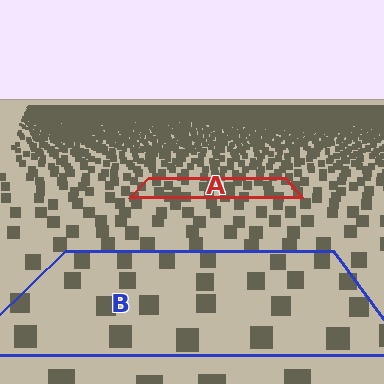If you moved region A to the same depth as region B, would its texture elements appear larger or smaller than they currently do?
They would appear larger. At a closer depth, the same texture elements are projected at a bigger on-screen size.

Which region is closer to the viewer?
Region B is closer. The texture elements there are larger and more spread out.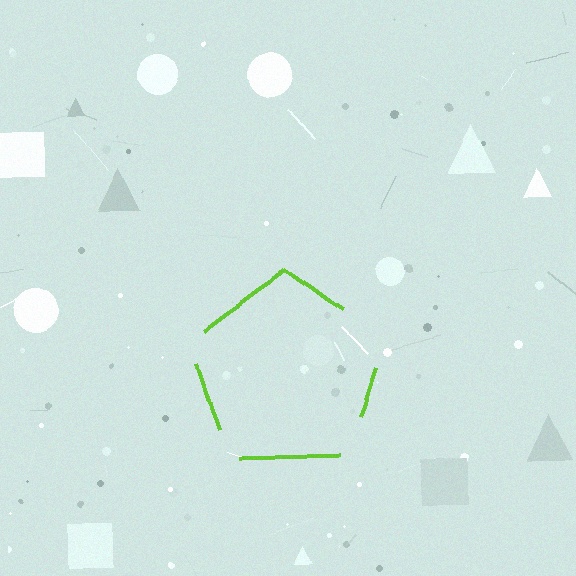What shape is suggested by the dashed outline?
The dashed outline suggests a pentagon.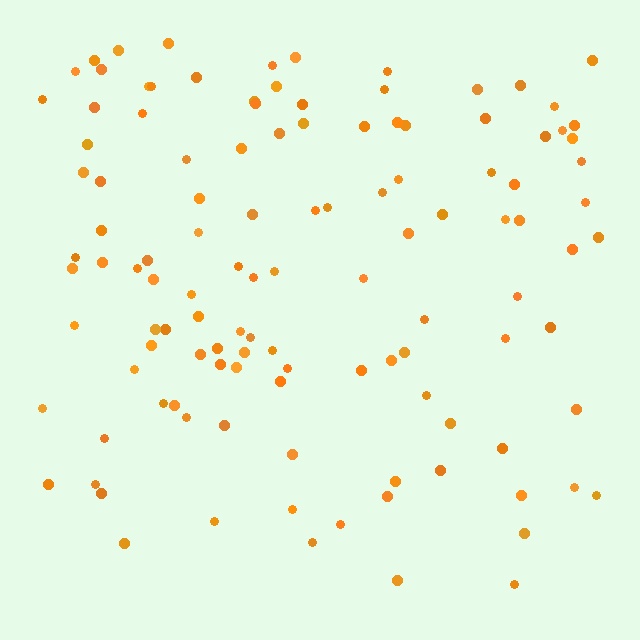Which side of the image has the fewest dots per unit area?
The bottom.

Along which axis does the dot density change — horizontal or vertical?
Vertical.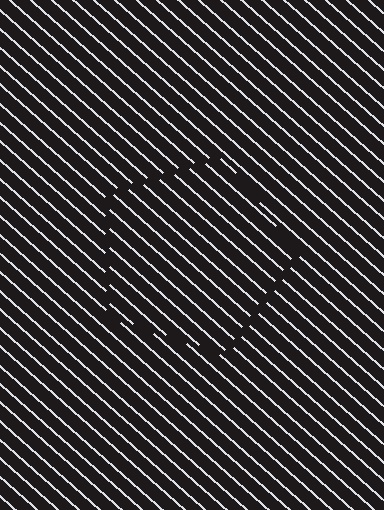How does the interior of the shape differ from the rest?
The interior of the shape contains the same grating, shifted by half a period — the contour is defined by the phase discontinuity where line-ends from the inner and outer gratings abut.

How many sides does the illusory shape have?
5 sides — the line-ends trace a pentagon.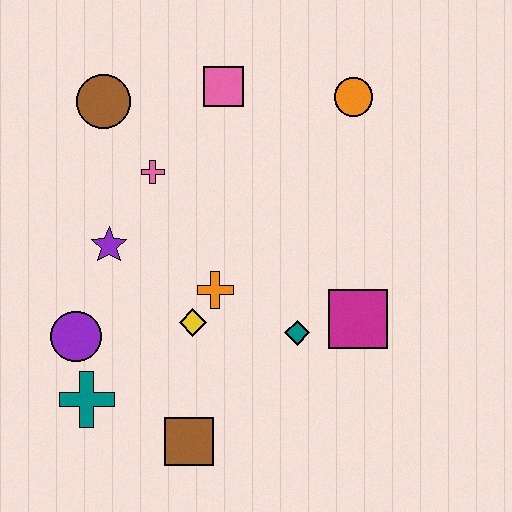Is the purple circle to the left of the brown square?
Yes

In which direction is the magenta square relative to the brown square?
The magenta square is to the right of the brown square.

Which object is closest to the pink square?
The pink cross is closest to the pink square.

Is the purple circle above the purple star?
No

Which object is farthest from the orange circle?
The teal cross is farthest from the orange circle.